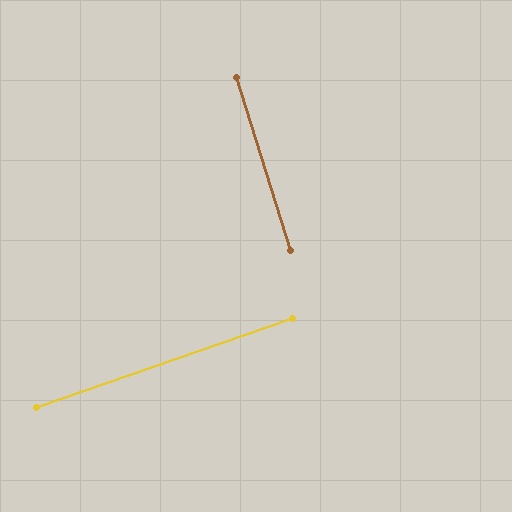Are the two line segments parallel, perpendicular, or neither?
Perpendicular — they meet at approximately 88°.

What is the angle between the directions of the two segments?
Approximately 88 degrees.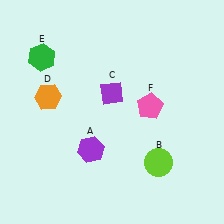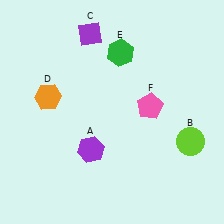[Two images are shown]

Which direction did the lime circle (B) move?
The lime circle (B) moved right.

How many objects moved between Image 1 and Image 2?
3 objects moved between the two images.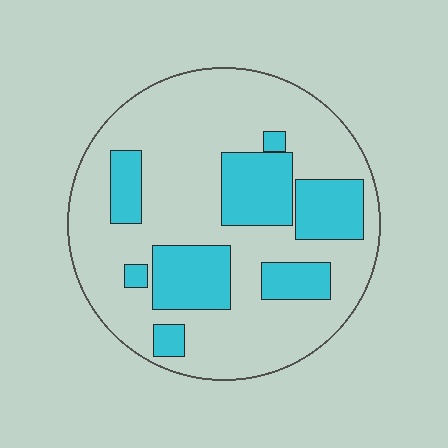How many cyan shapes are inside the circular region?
8.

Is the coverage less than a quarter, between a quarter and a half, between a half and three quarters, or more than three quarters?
Between a quarter and a half.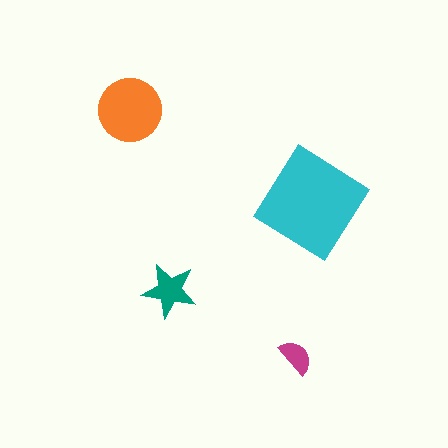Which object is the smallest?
The magenta semicircle.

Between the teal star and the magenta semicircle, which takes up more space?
The teal star.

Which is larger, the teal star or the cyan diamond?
The cyan diamond.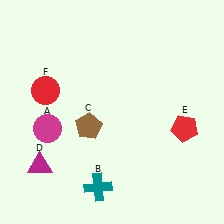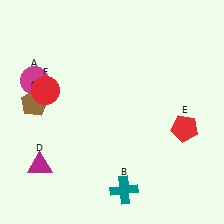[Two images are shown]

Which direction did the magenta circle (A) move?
The magenta circle (A) moved up.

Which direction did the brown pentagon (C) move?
The brown pentagon (C) moved left.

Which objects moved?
The objects that moved are: the magenta circle (A), the teal cross (B), the brown pentagon (C).